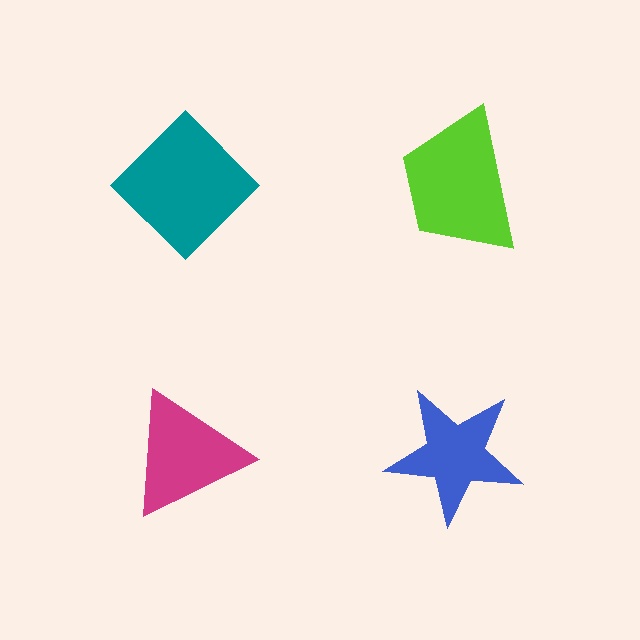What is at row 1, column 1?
A teal diamond.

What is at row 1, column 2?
A lime trapezoid.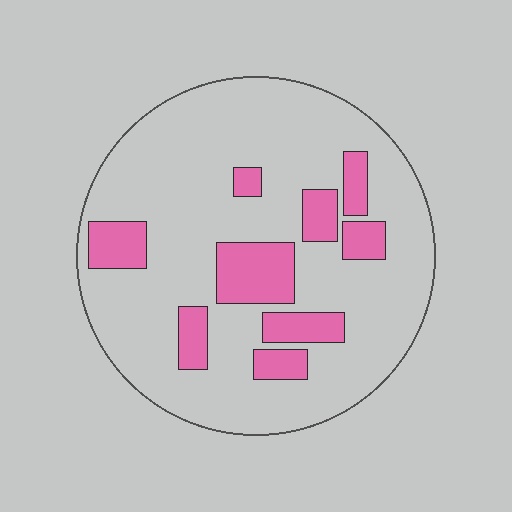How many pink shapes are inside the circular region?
9.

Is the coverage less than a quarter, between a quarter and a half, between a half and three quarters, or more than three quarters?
Less than a quarter.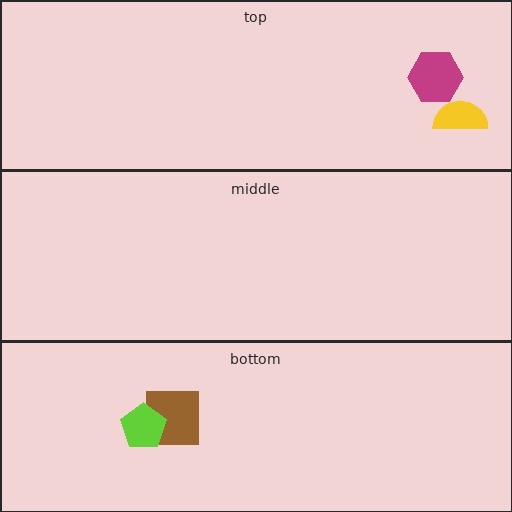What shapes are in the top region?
The yellow semicircle, the magenta hexagon.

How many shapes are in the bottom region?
2.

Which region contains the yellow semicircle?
The top region.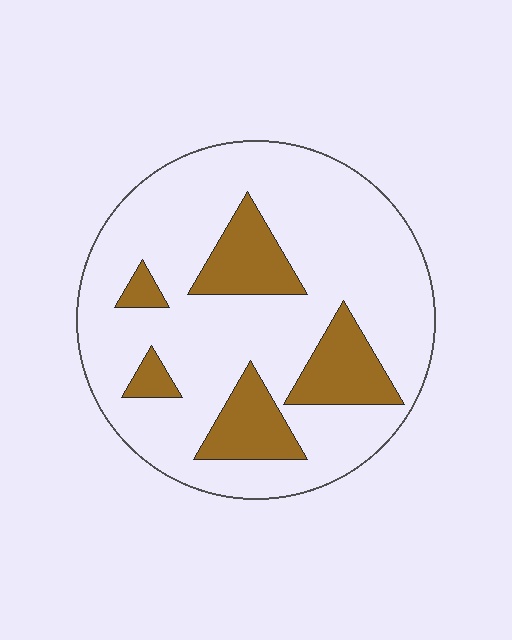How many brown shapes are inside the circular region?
5.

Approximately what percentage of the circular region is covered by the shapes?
Approximately 20%.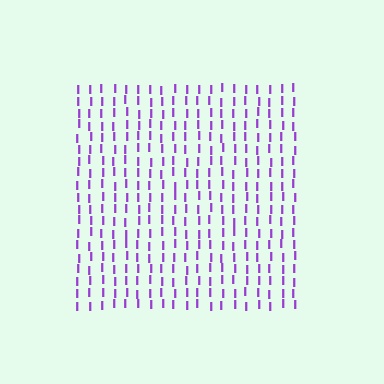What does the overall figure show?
The overall figure shows a square.